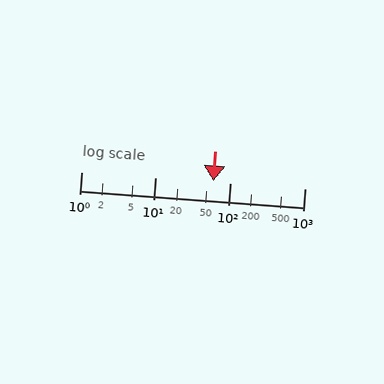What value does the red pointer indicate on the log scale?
The pointer indicates approximately 60.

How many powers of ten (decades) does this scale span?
The scale spans 3 decades, from 1 to 1000.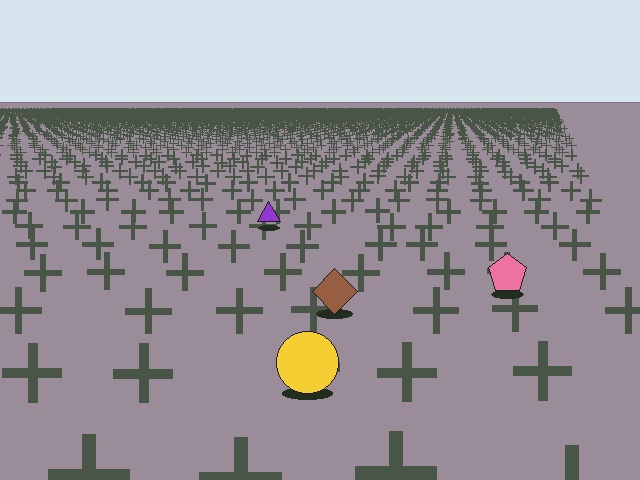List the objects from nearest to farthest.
From nearest to farthest: the yellow circle, the brown diamond, the pink pentagon, the purple triangle.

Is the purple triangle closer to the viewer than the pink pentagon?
No. The pink pentagon is closer — you can tell from the texture gradient: the ground texture is coarser near it.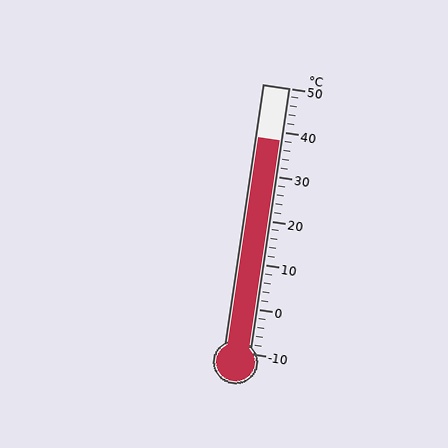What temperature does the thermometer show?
The thermometer shows approximately 38°C.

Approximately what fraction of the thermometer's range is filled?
The thermometer is filled to approximately 80% of its range.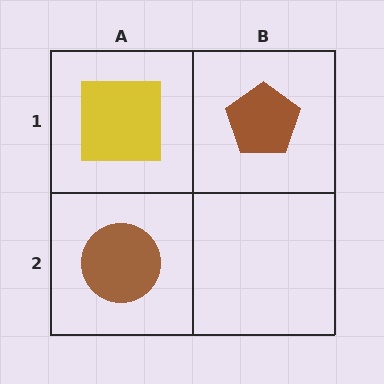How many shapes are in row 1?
2 shapes.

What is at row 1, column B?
A brown pentagon.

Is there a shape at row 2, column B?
No, that cell is empty.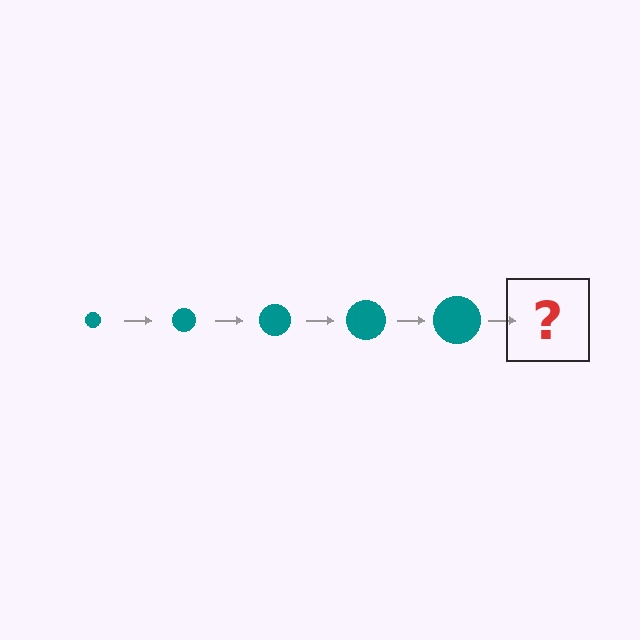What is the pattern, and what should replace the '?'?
The pattern is that the circle gets progressively larger each step. The '?' should be a teal circle, larger than the previous one.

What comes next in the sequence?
The next element should be a teal circle, larger than the previous one.